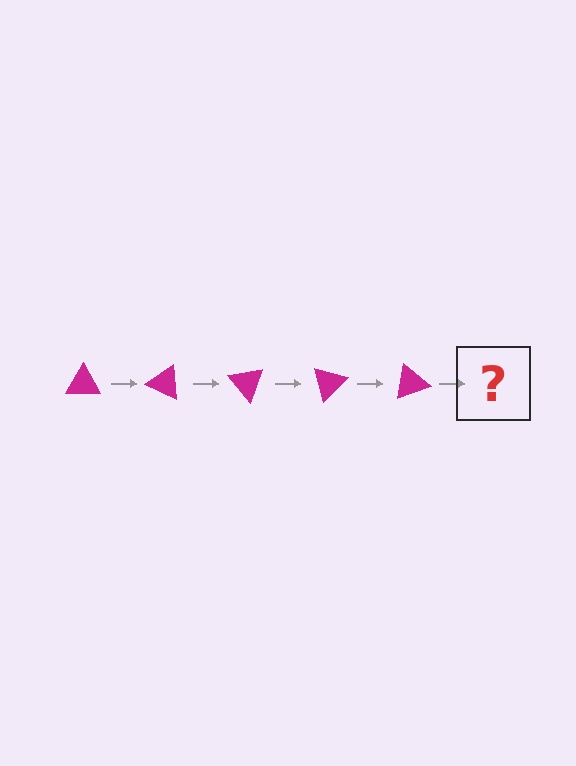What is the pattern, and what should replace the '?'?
The pattern is that the triangle rotates 25 degrees each step. The '?' should be a magenta triangle rotated 125 degrees.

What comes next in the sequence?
The next element should be a magenta triangle rotated 125 degrees.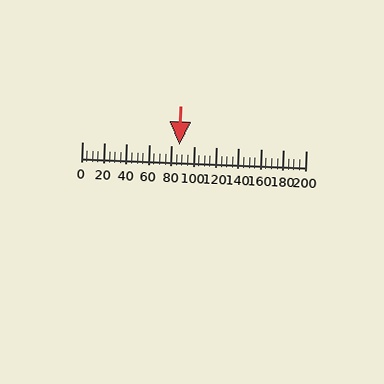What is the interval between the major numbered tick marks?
The major tick marks are spaced 20 units apart.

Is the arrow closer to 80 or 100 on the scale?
The arrow is closer to 80.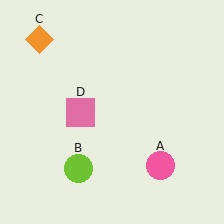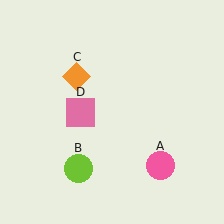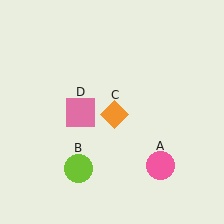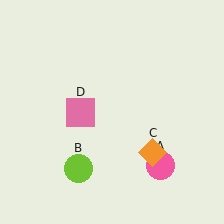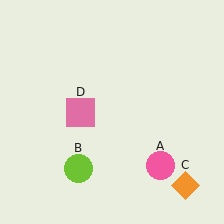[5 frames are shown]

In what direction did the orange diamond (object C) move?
The orange diamond (object C) moved down and to the right.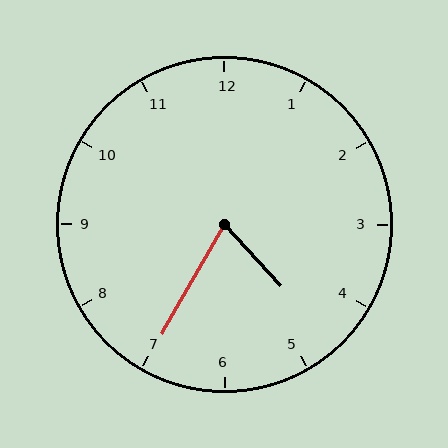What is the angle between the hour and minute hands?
Approximately 72 degrees.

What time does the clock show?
4:35.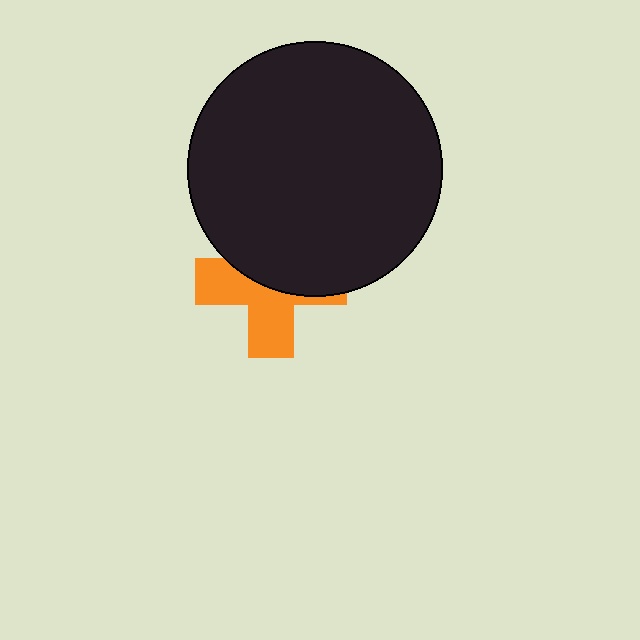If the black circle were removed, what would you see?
You would see the complete orange cross.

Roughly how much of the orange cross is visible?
About half of it is visible (roughly 49%).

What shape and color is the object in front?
The object in front is a black circle.